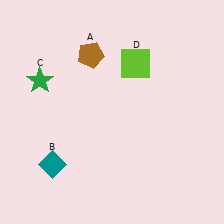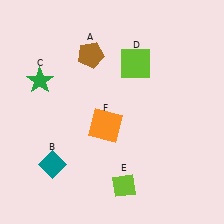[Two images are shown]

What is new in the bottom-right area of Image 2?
A lime diamond (E) was added in the bottom-right area of Image 2.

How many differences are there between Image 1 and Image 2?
There are 2 differences between the two images.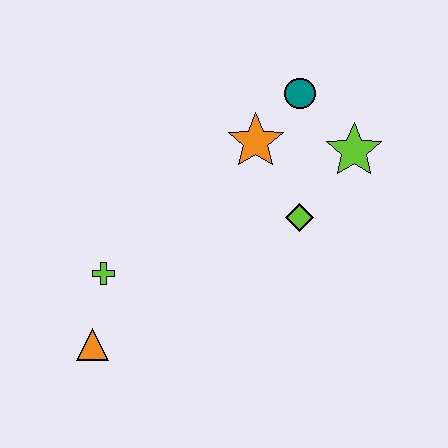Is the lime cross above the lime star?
No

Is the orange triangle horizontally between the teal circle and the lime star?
No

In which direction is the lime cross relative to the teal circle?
The lime cross is to the left of the teal circle.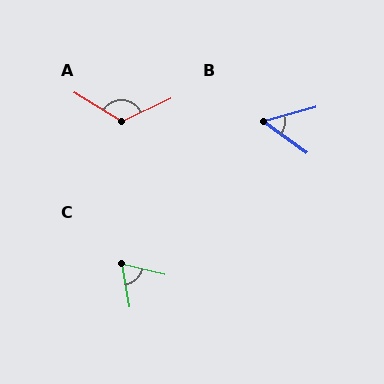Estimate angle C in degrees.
Approximately 66 degrees.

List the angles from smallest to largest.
B (52°), C (66°), A (123°).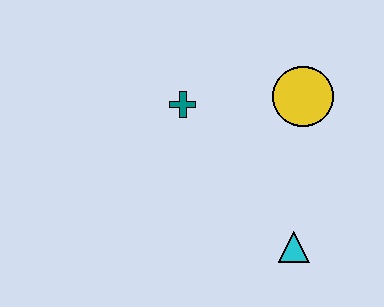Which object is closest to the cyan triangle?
The yellow circle is closest to the cyan triangle.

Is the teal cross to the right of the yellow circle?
No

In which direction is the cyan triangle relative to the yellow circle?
The cyan triangle is below the yellow circle.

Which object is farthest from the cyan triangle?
The teal cross is farthest from the cyan triangle.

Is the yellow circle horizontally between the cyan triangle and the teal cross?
No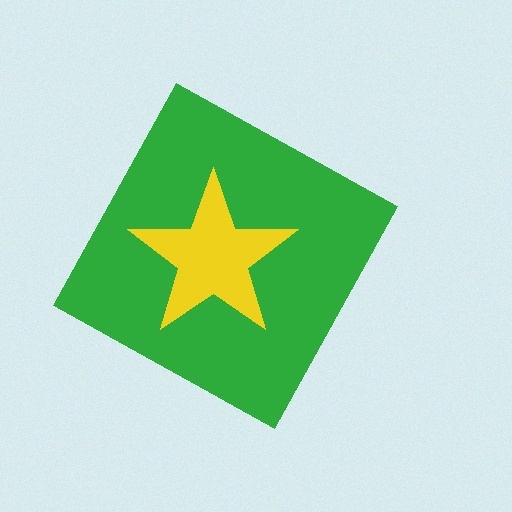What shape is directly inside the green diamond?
The yellow star.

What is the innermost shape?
The yellow star.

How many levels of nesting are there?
2.